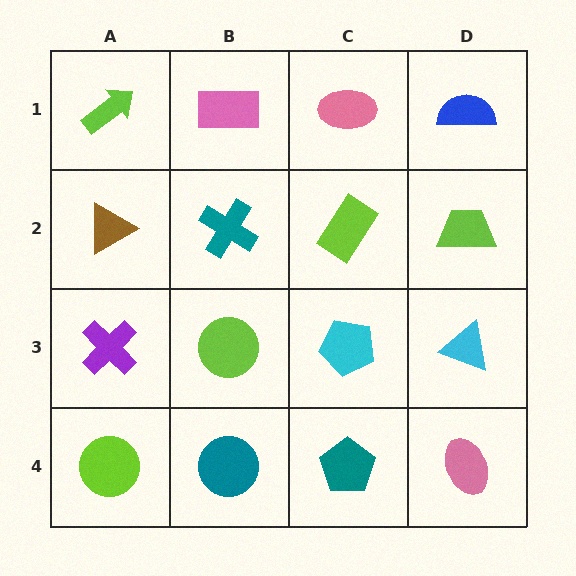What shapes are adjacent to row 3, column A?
A brown triangle (row 2, column A), a lime circle (row 4, column A), a lime circle (row 3, column B).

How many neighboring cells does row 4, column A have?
2.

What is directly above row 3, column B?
A teal cross.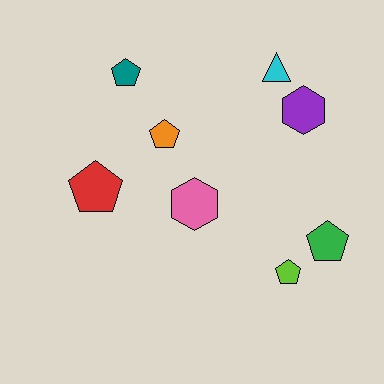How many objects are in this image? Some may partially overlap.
There are 8 objects.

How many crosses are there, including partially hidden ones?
There are no crosses.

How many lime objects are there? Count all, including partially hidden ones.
There is 1 lime object.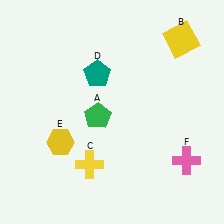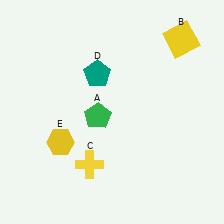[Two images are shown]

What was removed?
The pink cross (F) was removed in Image 2.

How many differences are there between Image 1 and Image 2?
There is 1 difference between the two images.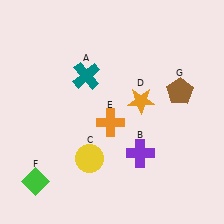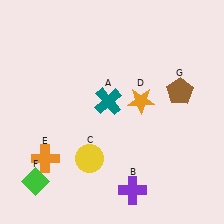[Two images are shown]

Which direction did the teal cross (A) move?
The teal cross (A) moved down.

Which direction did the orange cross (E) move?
The orange cross (E) moved left.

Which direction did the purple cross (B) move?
The purple cross (B) moved down.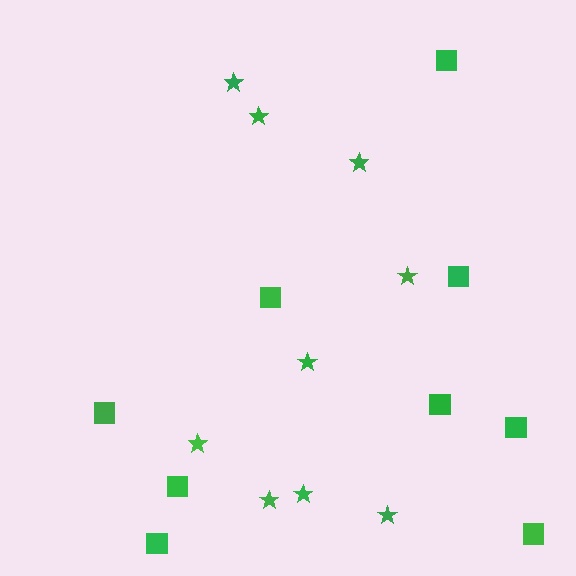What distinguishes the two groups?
There are 2 groups: one group of squares (9) and one group of stars (9).